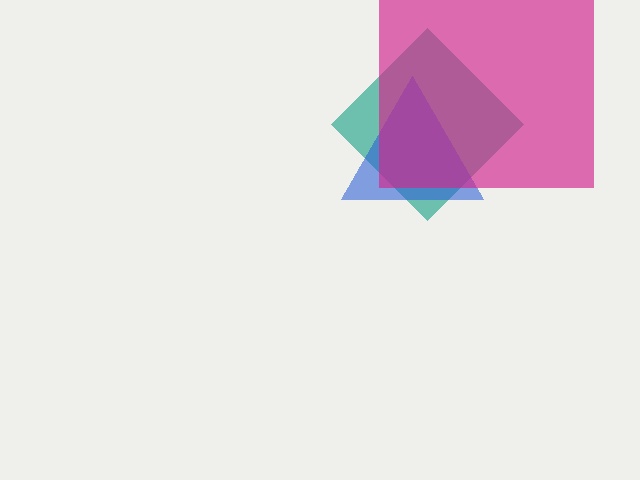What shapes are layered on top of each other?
The layered shapes are: a teal diamond, a blue triangle, a magenta square.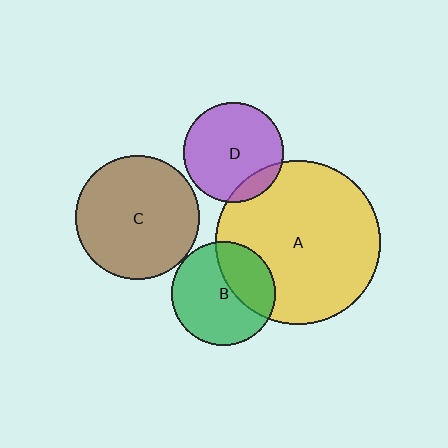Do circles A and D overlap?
Yes.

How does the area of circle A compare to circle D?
Approximately 2.7 times.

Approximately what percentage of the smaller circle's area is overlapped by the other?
Approximately 15%.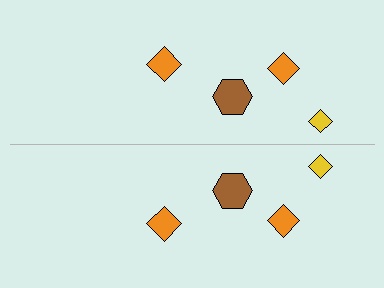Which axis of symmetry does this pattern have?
The pattern has a horizontal axis of symmetry running through the center of the image.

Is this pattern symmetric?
Yes, this pattern has bilateral (reflection) symmetry.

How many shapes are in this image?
There are 8 shapes in this image.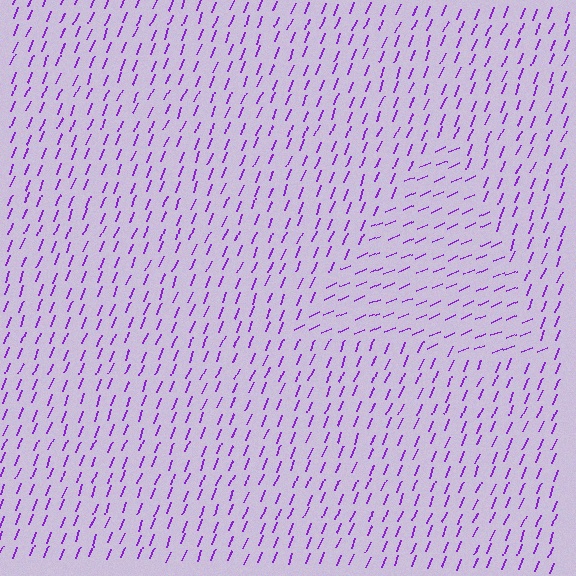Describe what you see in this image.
The image is filled with small purple line segments. A triangle region in the image has lines oriented differently from the surrounding lines, creating a visible texture boundary.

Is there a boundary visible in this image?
Yes, there is a texture boundary formed by a change in line orientation.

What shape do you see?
I see a triangle.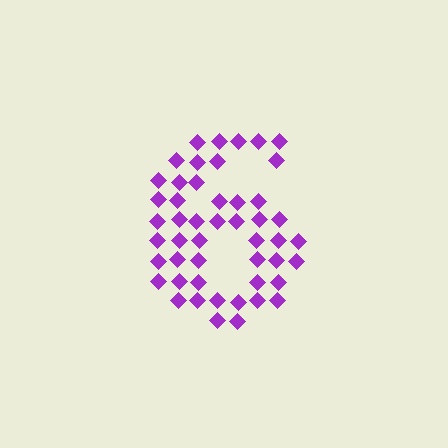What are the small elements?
The small elements are diamonds.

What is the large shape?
The large shape is the digit 6.